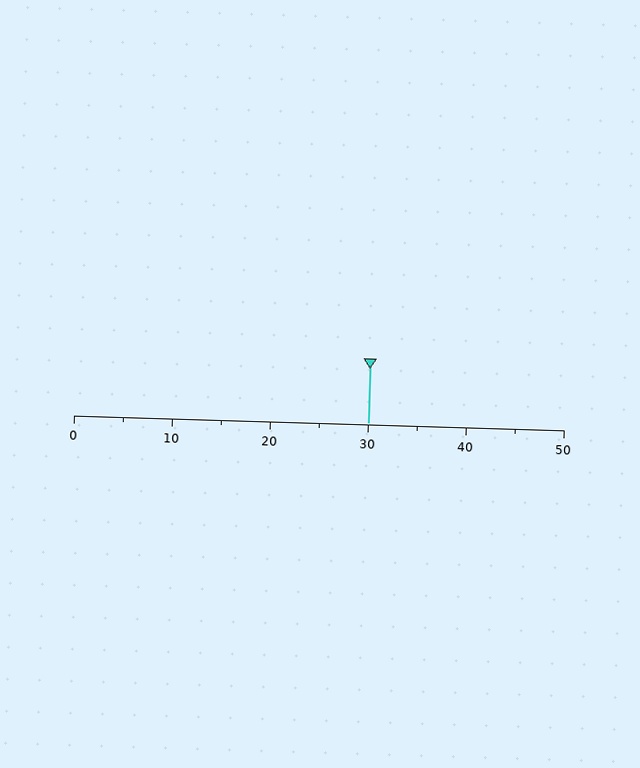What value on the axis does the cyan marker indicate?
The marker indicates approximately 30.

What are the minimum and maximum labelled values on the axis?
The axis runs from 0 to 50.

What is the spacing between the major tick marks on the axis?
The major ticks are spaced 10 apart.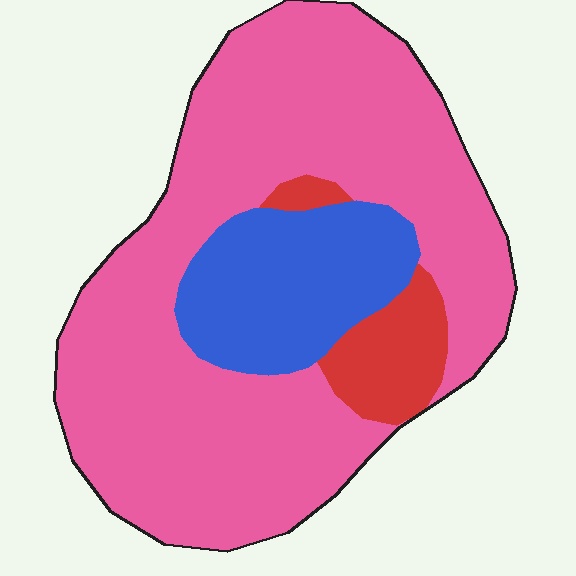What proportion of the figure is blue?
Blue takes up about one fifth (1/5) of the figure.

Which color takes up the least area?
Red, at roughly 10%.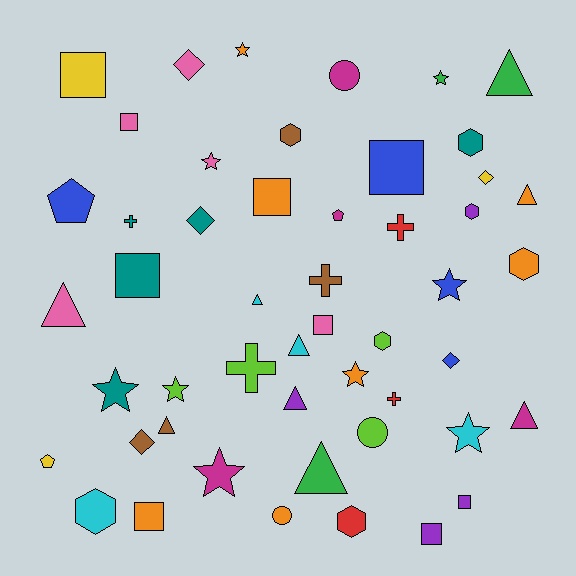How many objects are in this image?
There are 50 objects.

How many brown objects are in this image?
There are 4 brown objects.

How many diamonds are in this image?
There are 5 diamonds.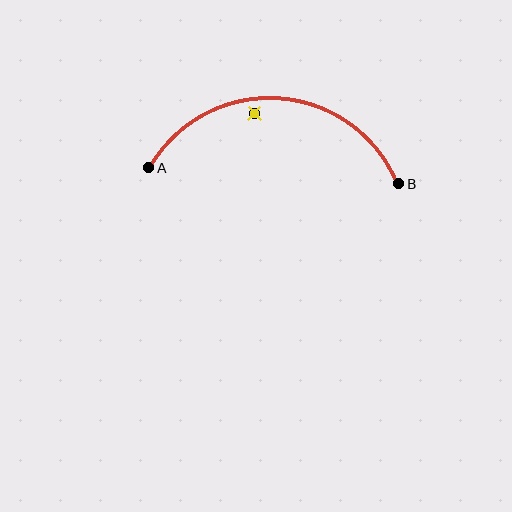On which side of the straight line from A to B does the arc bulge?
The arc bulges above the straight line connecting A and B.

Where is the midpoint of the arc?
The arc midpoint is the point on the curve farthest from the straight line joining A and B. It sits above that line.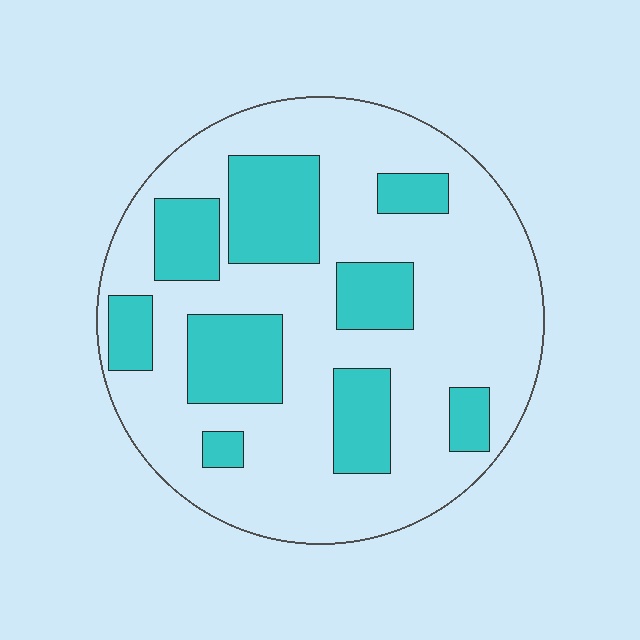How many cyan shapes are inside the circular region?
9.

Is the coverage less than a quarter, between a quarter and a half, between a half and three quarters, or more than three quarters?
Between a quarter and a half.